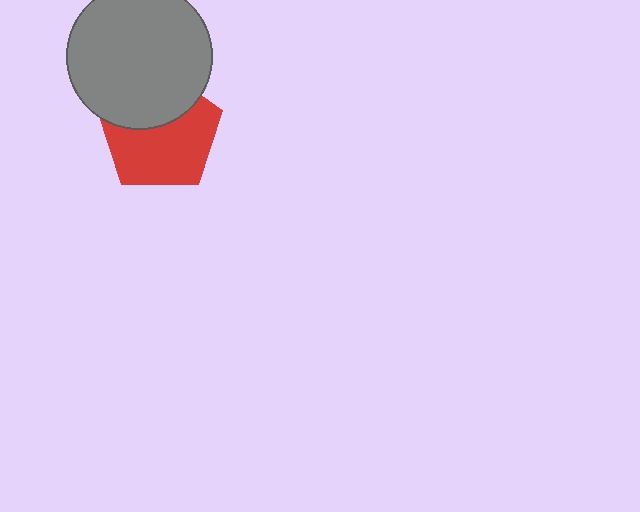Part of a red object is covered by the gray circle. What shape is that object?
It is a pentagon.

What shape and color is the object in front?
The object in front is a gray circle.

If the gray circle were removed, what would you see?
You would see the complete red pentagon.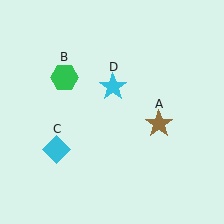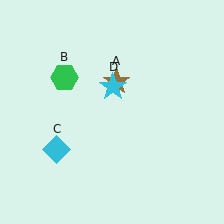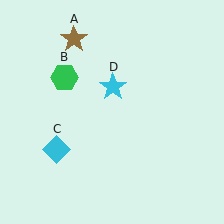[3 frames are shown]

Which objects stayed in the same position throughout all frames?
Green hexagon (object B) and cyan diamond (object C) and cyan star (object D) remained stationary.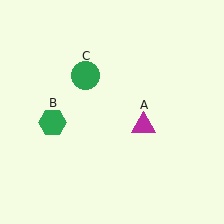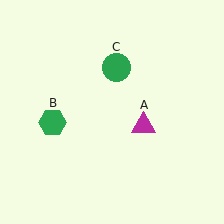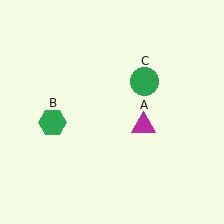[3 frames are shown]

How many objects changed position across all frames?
1 object changed position: green circle (object C).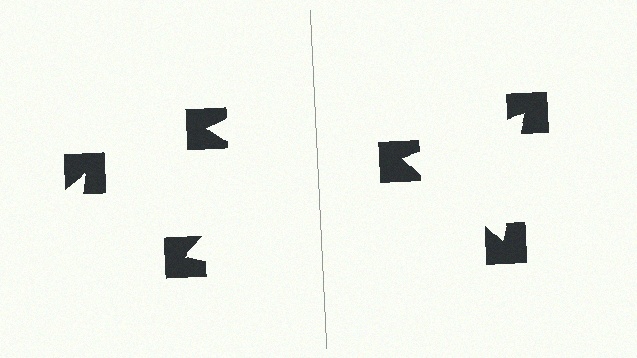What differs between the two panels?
The notched squares are positioned identically on both sides; only the wedge orientations differ. On the right they align to a triangle; on the left they are misaligned.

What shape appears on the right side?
An illusory triangle.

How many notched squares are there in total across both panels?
6 — 3 on each side.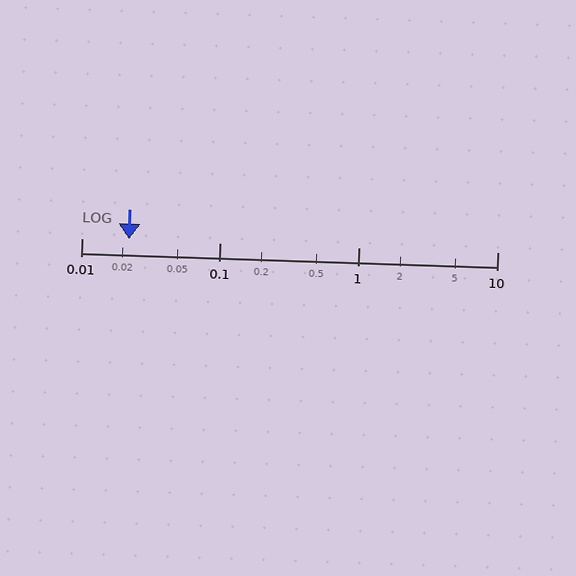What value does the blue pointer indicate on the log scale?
The pointer indicates approximately 0.022.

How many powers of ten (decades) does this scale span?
The scale spans 3 decades, from 0.01 to 10.